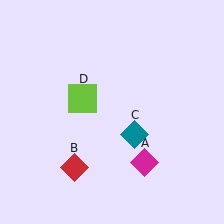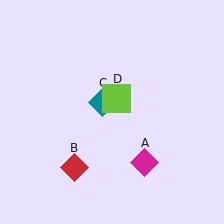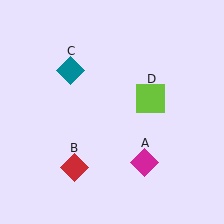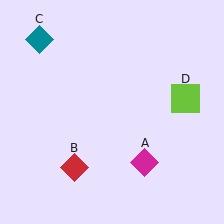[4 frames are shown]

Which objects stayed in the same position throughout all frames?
Magenta diamond (object A) and red diamond (object B) remained stationary.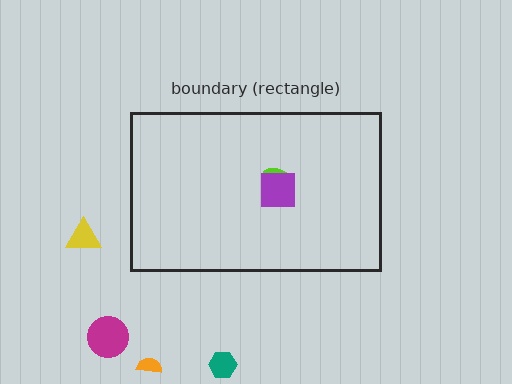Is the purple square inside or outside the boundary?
Inside.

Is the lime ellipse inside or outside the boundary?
Inside.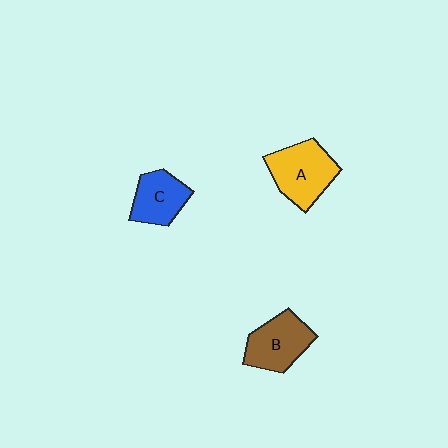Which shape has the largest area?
Shape A (yellow).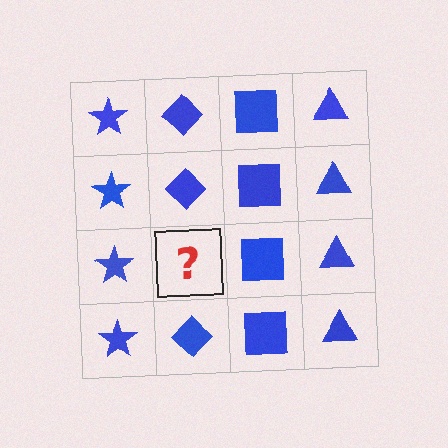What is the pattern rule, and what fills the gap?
The rule is that each column has a consistent shape. The gap should be filled with a blue diamond.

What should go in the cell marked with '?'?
The missing cell should contain a blue diamond.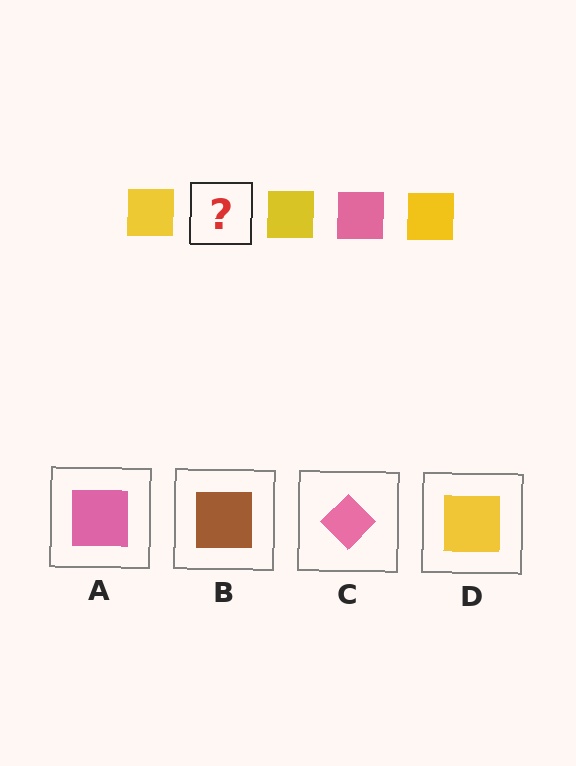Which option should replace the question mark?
Option A.